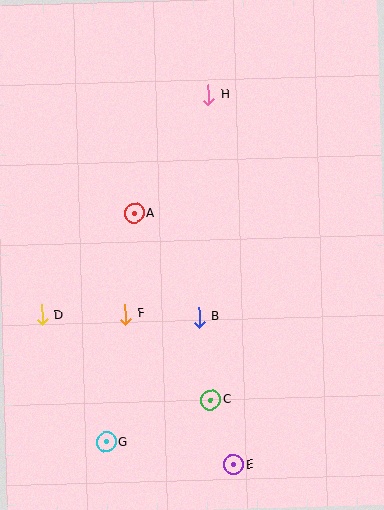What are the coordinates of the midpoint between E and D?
The midpoint between E and D is at (138, 390).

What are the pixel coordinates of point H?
Point H is at (208, 95).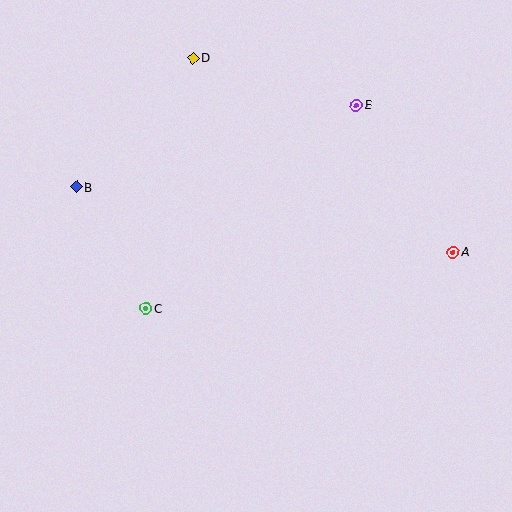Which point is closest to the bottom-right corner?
Point A is closest to the bottom-right corner.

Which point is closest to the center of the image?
Point C at (146, 308) is closest to the center.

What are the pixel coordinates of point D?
Point D is at (193, 58).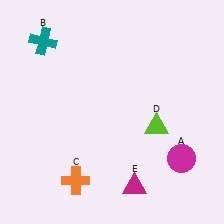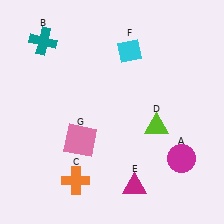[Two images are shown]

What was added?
A cyan diamond (F), a pink square (G) were added in Image 2.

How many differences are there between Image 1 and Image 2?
There are 2 differences between the two images.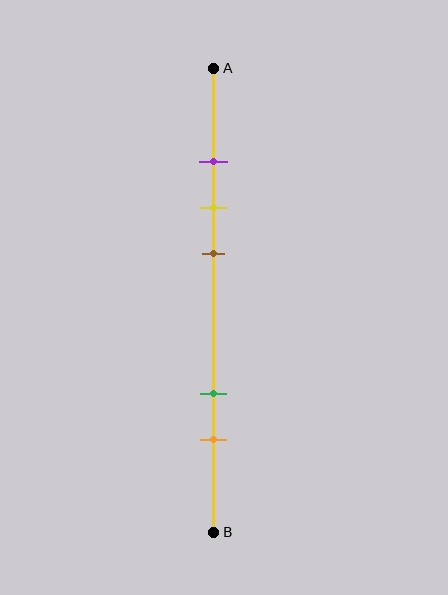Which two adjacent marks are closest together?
The purple and yellow marks are the closest adjacent pair.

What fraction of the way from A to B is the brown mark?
The brown mark is approximately 40% (0.4) of the way from A to B.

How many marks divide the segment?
There are 5 marks dividing the segment.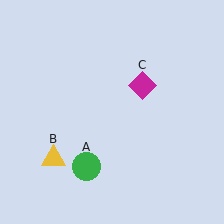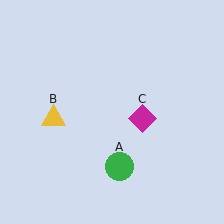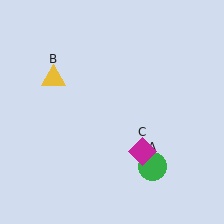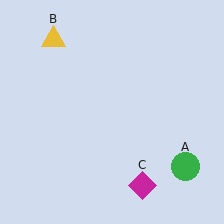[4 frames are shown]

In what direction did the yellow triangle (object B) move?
The yellow triangle (object B) moved up.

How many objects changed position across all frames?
3 objects changed position: green circle (object A), yellow triangle (object B), magenta diamond (object C).